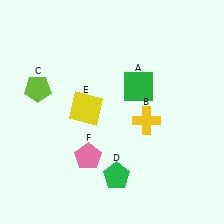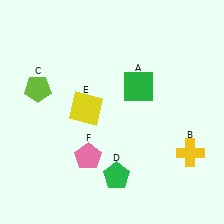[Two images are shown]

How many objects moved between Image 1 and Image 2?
1 object moved between the two images.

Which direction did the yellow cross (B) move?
The yellow cross (B) moved right.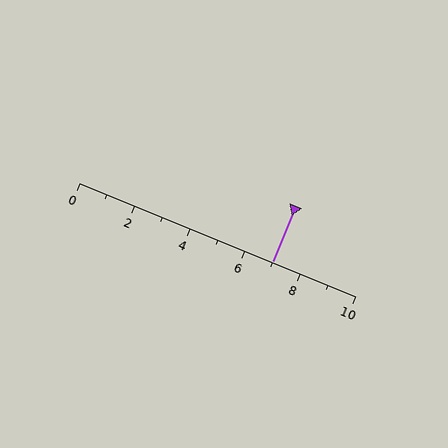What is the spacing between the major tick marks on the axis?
The major ticks are spaced 2 apart.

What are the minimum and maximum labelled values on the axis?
The axis runs from 0 to 10.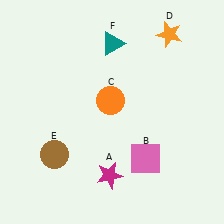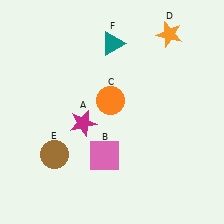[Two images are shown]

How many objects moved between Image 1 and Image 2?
2 objects moved between the two images.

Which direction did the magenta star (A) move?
The magenta star (A) moved up.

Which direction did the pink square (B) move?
The pink square (B) moved left.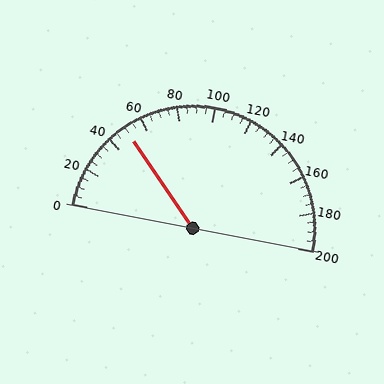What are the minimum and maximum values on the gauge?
The gauge ranges from 0 to 200.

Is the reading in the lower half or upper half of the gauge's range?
The reading is in the lower half of the range (0 to 200).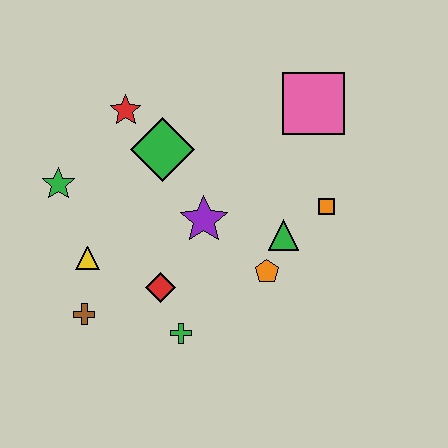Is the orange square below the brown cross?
No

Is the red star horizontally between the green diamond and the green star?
Yes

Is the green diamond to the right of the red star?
Yes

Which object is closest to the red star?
The green diamond is closest to the red star.